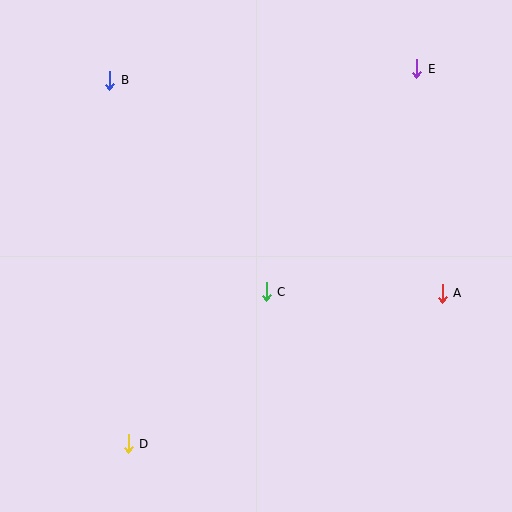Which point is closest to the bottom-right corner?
Point A is closest to the bottom-right corner.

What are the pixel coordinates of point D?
Point D is at (128, 444).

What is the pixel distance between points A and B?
The distance between A and B is 395 pixels.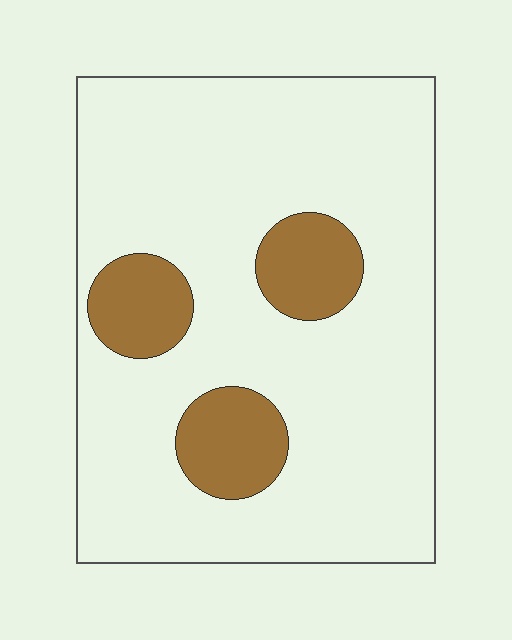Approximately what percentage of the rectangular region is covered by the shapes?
Approximately 15%.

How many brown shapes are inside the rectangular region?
3.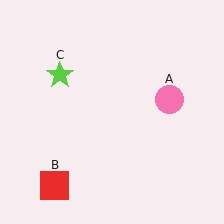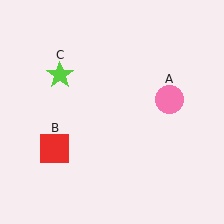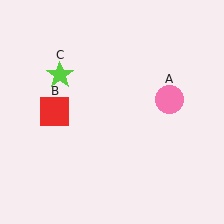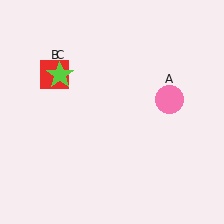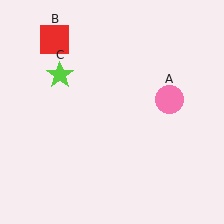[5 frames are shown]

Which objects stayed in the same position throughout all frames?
Pink circle (object A) and lime star (object C) remained stationary.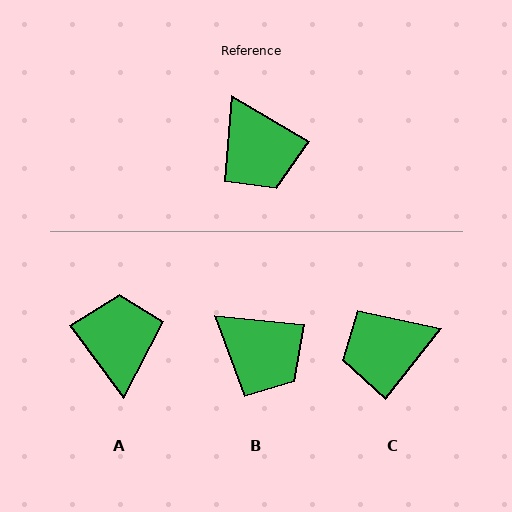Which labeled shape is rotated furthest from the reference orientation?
A, about 157 degrees away.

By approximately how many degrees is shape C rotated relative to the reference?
Approximately 98 degrees clockwise.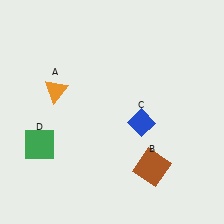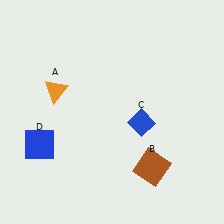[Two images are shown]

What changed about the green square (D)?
In Image 1, D is green. In Image 2, it changed to blue.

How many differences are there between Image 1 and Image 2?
There is 1 difference between the two images.